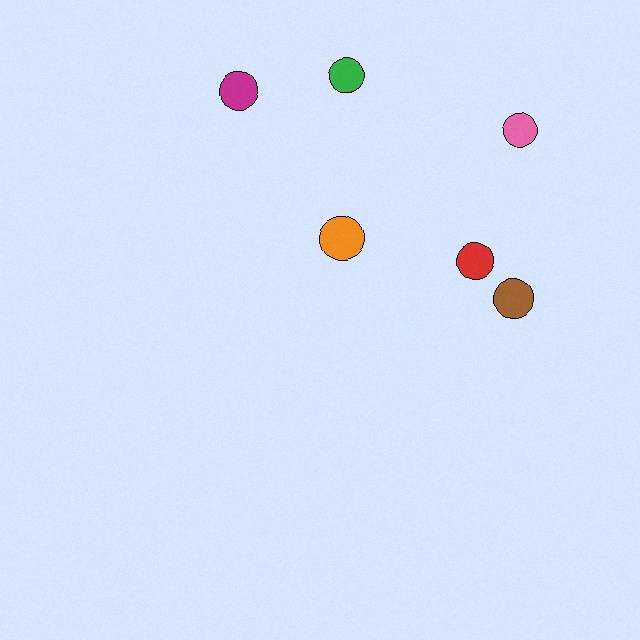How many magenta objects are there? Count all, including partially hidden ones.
There is 1 magenta object.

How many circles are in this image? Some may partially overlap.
There are 6 circles.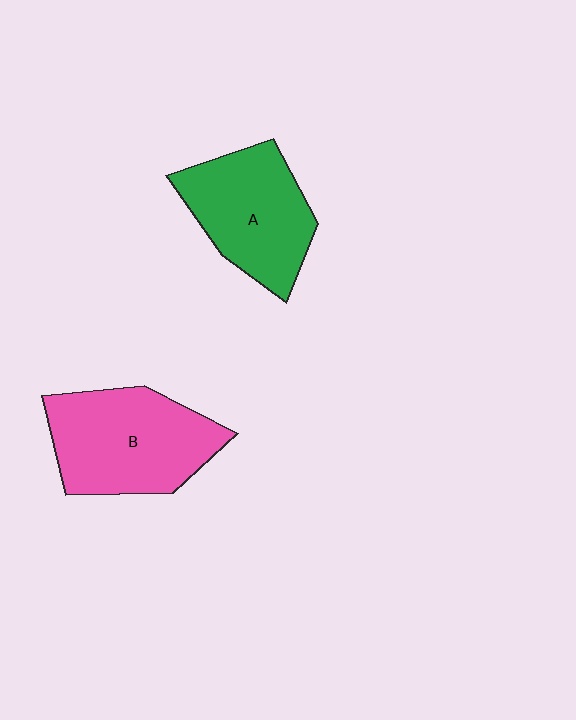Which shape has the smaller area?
Shape A (green).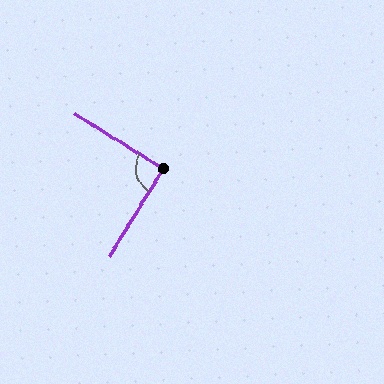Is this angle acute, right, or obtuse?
It is approximately a right angle.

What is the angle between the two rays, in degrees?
Approximately 90 degrees.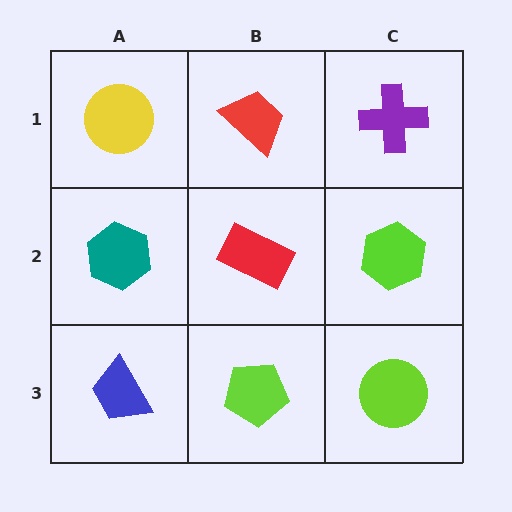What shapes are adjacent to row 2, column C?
A purple cross (row 1, column C), a lime circle (row 3, column C), a red rectangle (row 2, column B).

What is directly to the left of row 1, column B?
A yellow circle.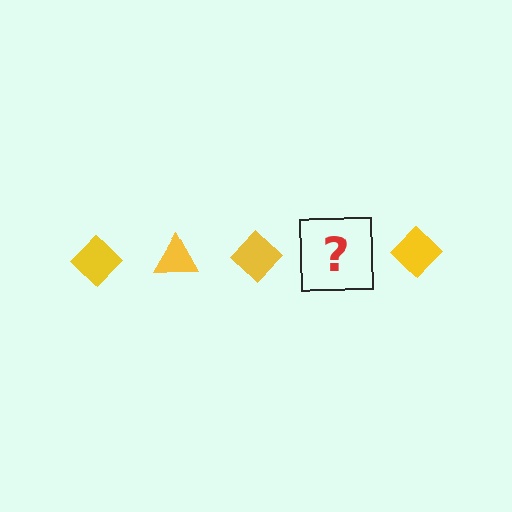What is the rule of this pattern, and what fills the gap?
The rule is that the pattern cycles through diamond, triangle shapes in yellow. The gap should be filled with a yellow triangle.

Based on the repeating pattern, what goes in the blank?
The blank should be a yellow triangle.